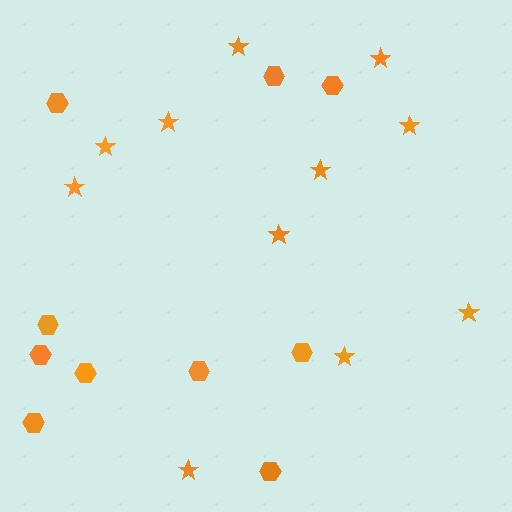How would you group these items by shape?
There are 2 groups: one group of stars (11) and one group of hexagons (10).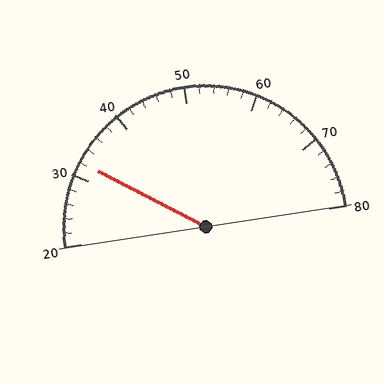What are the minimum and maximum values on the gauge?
The gauge ranges from 20 to 80.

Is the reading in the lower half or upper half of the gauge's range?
The reading is in the lower half of the range (20 to 80).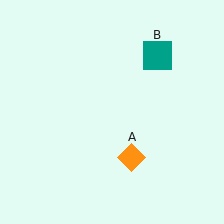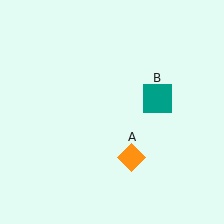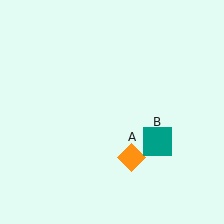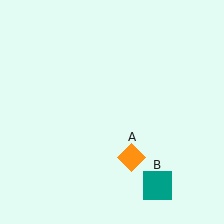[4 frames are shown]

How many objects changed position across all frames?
1 object changed position: teal square (object B).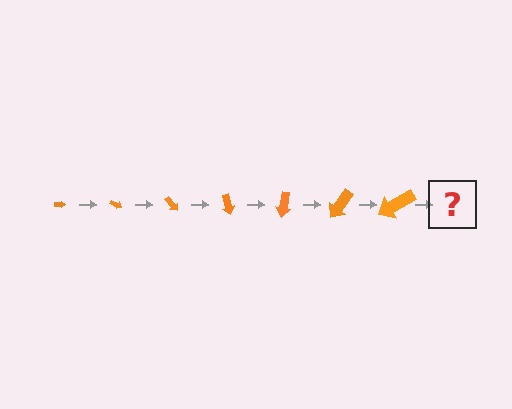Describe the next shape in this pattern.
It should be an arrow, larger than the previous one and rotated 175 degrees from the start.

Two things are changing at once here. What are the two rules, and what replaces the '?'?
The two rules are that the arrow grows larger each step and it rotates 25 degrees each step. The '?' should be an arrow, larger than the previous one and rotated 175 degrees from the start.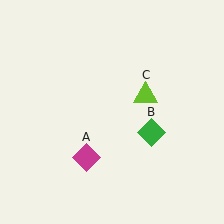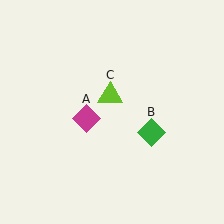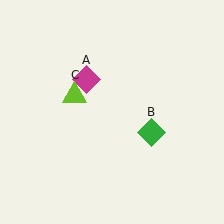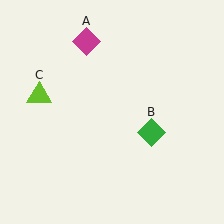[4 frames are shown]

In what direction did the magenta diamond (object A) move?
The magenta diamond (object A) moved up.